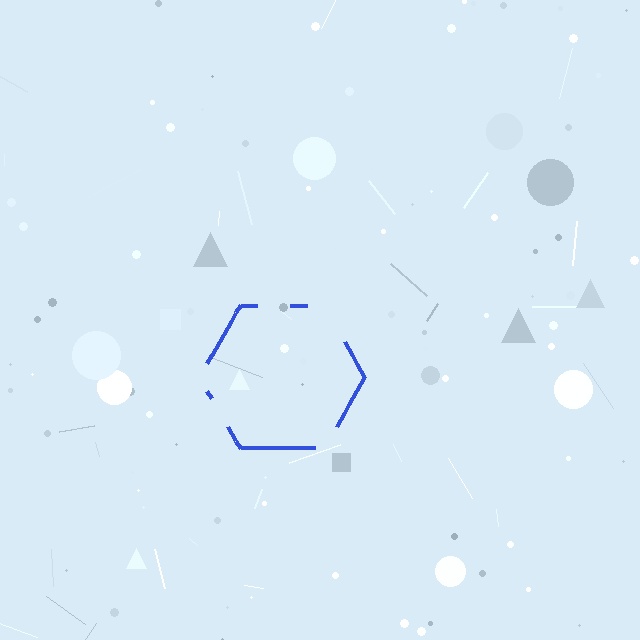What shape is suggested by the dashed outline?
The dashed outline suggests a hexagon.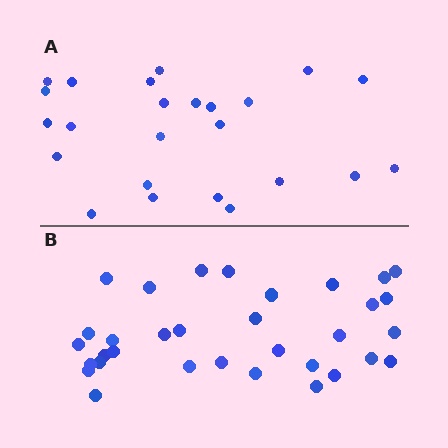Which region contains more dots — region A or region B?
Region B (the bottom region) has more dots.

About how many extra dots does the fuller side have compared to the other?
Region B has roughly 8 or so more dots than region A.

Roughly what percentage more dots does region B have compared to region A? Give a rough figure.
About 40% more.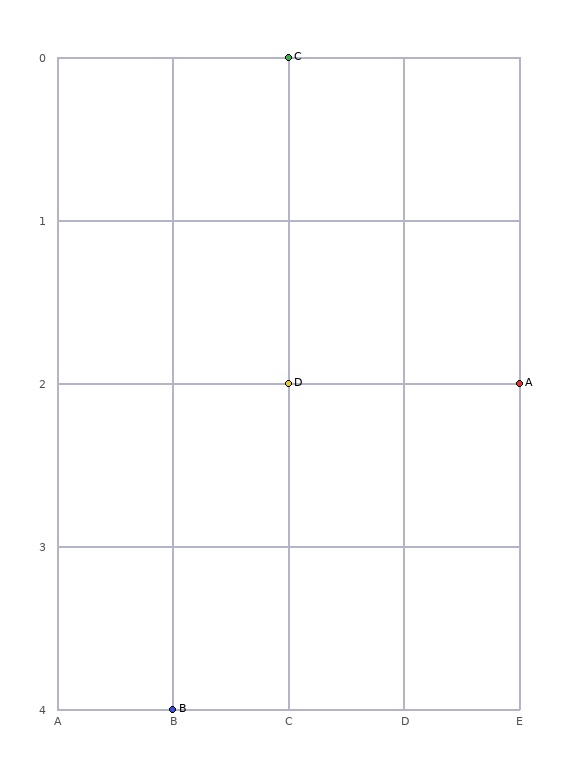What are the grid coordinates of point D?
Point D is at grid coordinates (C, 2).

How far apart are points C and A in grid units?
Points C and A are 2 columns and 2 rows apart (about 2.8 grid units diagonally).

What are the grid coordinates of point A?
Point A is at grid coordinates (E, 2).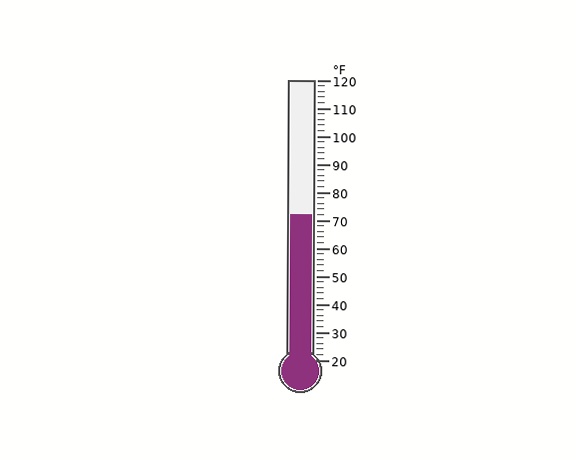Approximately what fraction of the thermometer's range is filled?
The thermometer is filled to approximately 50% of its range.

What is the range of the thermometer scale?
The thermometer scale ranges from 20°F to 120°F.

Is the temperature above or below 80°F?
The temperature is below 80°F.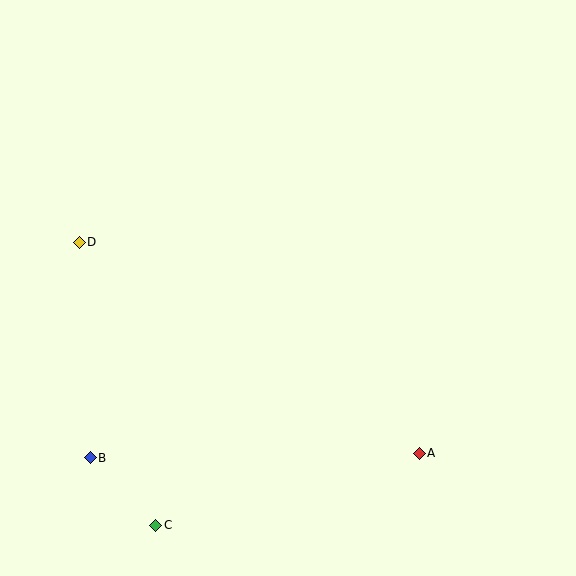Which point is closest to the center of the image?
Point A at (419, 453) is closest to the center.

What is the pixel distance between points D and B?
The distance between D and B is 216 pixels.